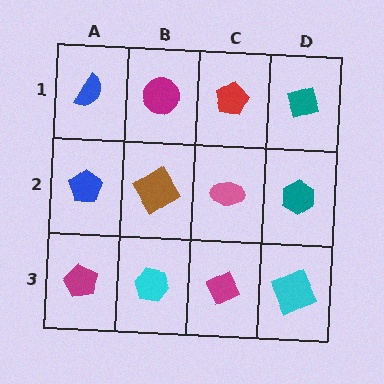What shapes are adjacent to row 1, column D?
A teal hexagon (row 2, column D), a red pentagon (row 1, column C).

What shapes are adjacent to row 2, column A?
A blue semicircle (row 1, column A), a magenta pentagon (row 3, column A), a brown diamond (row 2, column B).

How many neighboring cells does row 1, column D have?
2.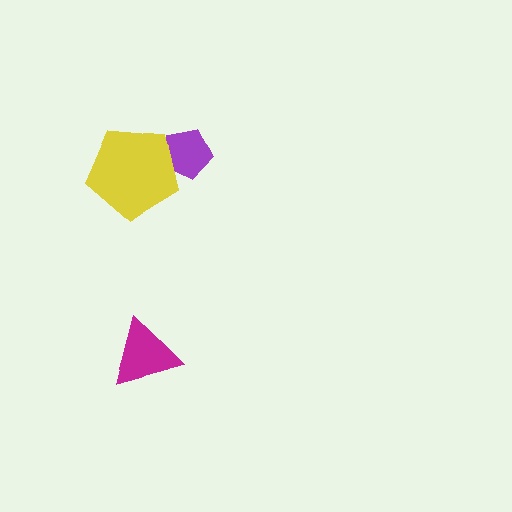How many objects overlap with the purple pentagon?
1 object overlaps with the purple pentagon.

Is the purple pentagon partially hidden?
Yes, it is partially covered by another shape.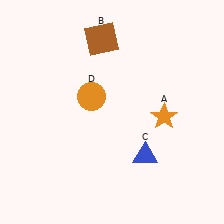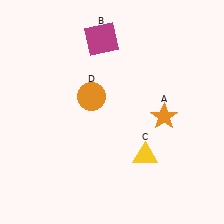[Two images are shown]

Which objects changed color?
B changed from brown to magenta. C changed from blue to yellow.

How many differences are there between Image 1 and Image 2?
There are 2 differences between the two images.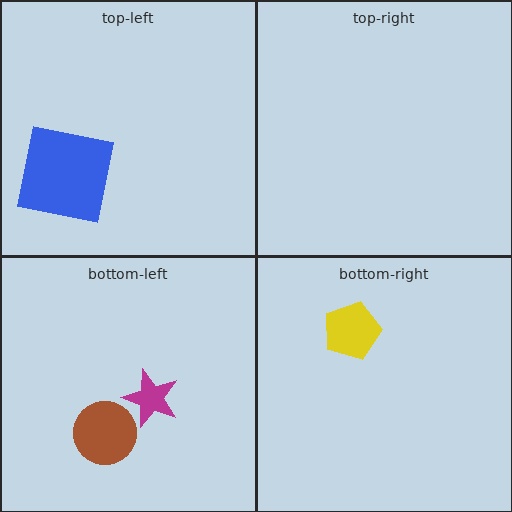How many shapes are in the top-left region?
1.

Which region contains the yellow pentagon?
The bottom-right region.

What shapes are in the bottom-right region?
The yellow pentagon.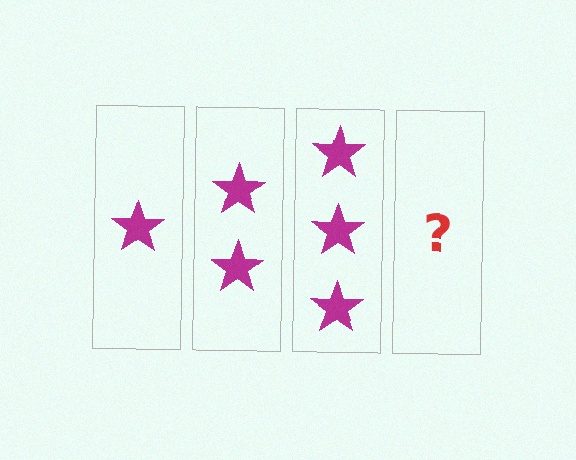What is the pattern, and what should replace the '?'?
The pattern is that each step adds one more star. The '?' should be 4 stars.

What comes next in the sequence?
The next element should be 4 stars.